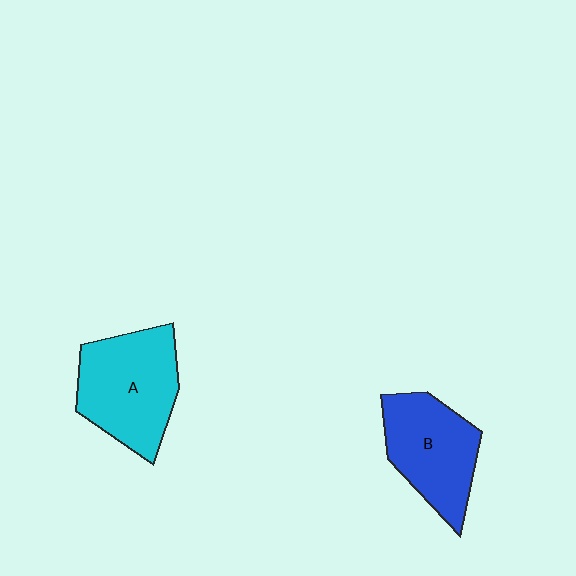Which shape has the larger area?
Shape A (cyan).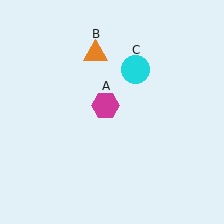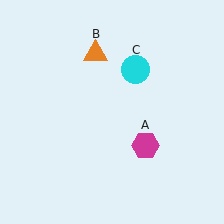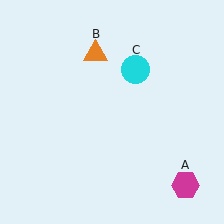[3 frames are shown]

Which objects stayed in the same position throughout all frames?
Orange triangle (object B) and cyan circle (object C) remained stationary.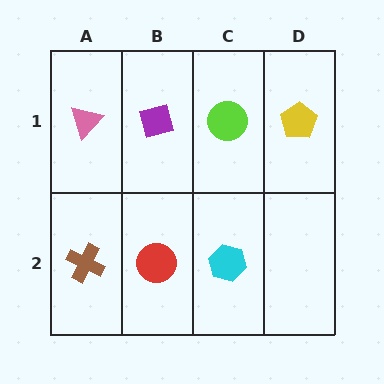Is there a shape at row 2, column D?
No, that cell is empty.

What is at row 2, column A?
A brown cross.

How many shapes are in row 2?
3 shapes.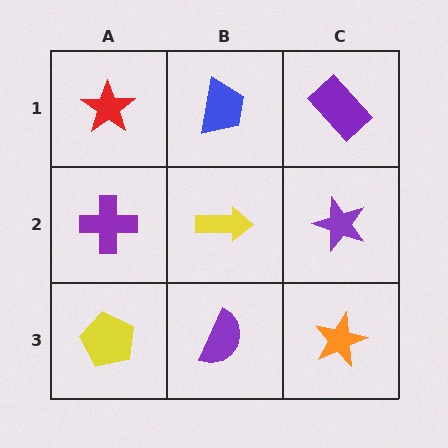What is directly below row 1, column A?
A purple cross.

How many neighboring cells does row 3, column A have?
2.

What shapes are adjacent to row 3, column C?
A purple star (row 2, column C), a purple semicircle (row 3, column B).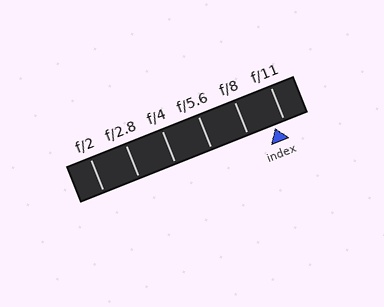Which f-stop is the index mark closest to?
The index mark is closest to f/11.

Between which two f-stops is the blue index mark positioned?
The index mark is between f/8 and f/11.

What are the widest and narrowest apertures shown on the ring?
The widest aperture shown is f/2 and the narrowest is f/11.